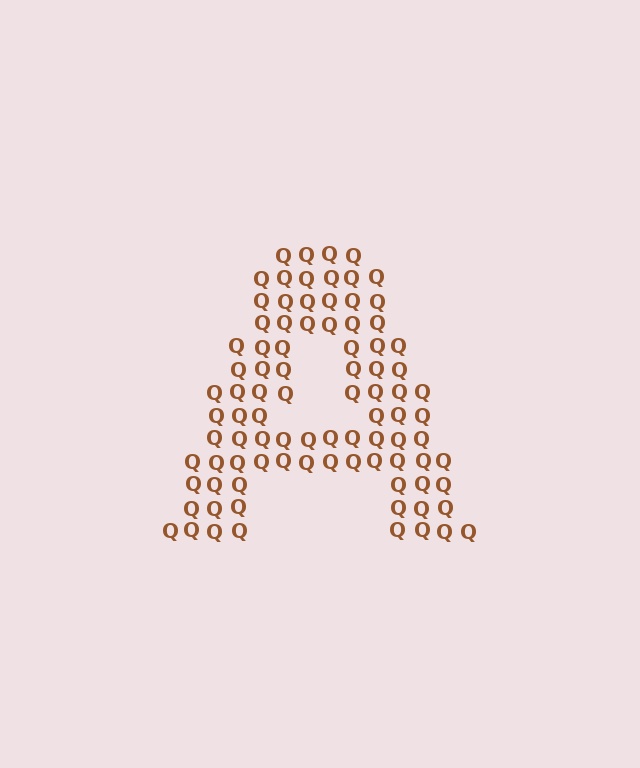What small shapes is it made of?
It is made of small letter Q's.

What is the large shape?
The large shape is the letter A.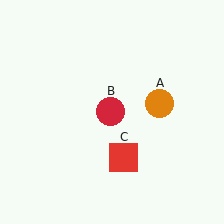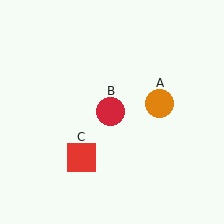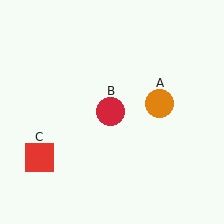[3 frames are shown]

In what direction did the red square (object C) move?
The red square (object C) moved left.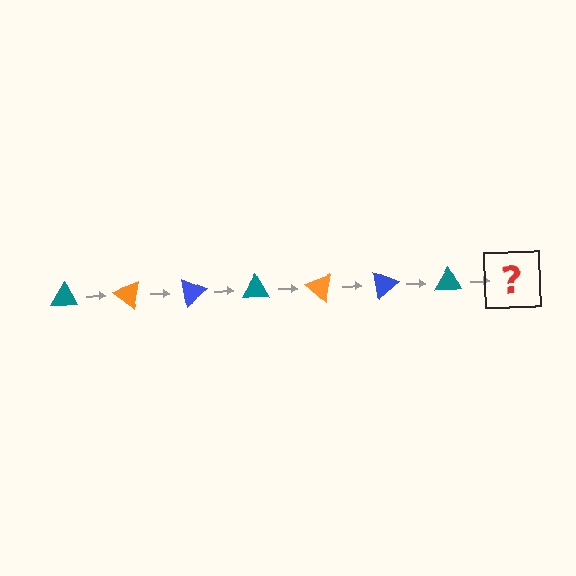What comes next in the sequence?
The next element should be an orange triangle, rotated 280 degrees from the start.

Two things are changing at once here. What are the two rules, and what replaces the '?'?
The two rules are that it rotates 40 degrees each step and the color cycles through teal, orange, and blue. The '?' should be an orange triangle, rotated 280 degrees from the start.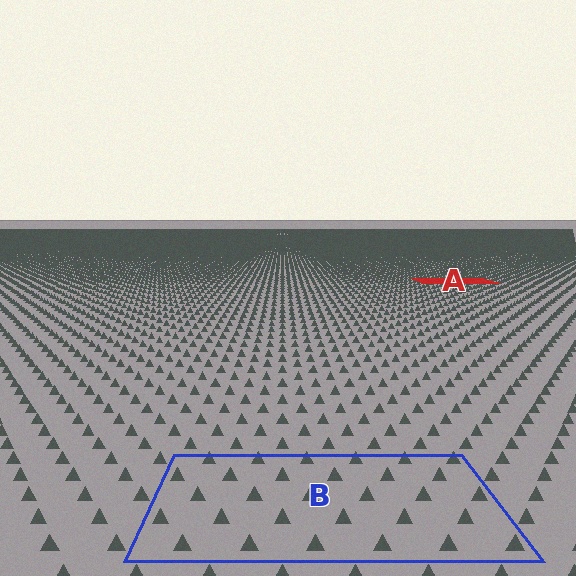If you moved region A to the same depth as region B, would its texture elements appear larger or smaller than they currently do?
They would appear larger. At a closer depth, the same texture elements are projected at a bigger on-screen size.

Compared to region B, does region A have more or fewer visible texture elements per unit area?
Region A has more texture elements per unit area — they are packed more densely because it is farther away.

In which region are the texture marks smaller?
The texture marks are smaller in region A, because it is farther away.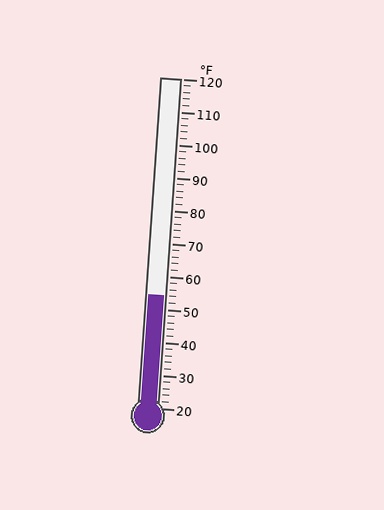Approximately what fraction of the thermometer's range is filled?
The thermometer is filled to approximately 35% of its range.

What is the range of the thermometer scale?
The thermometer scale ranges from 20°F to 120°F.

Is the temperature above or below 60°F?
The temperature is below 60°F.